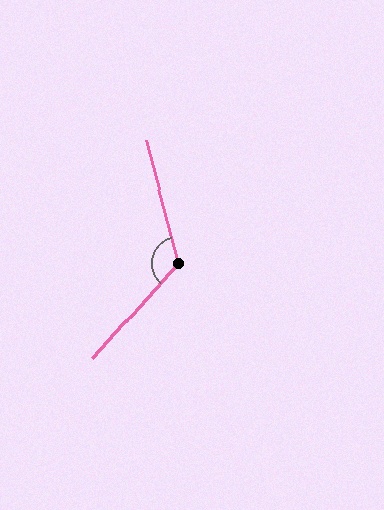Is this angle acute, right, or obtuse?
It is obtuse.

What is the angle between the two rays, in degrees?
Approximately 123 degrees.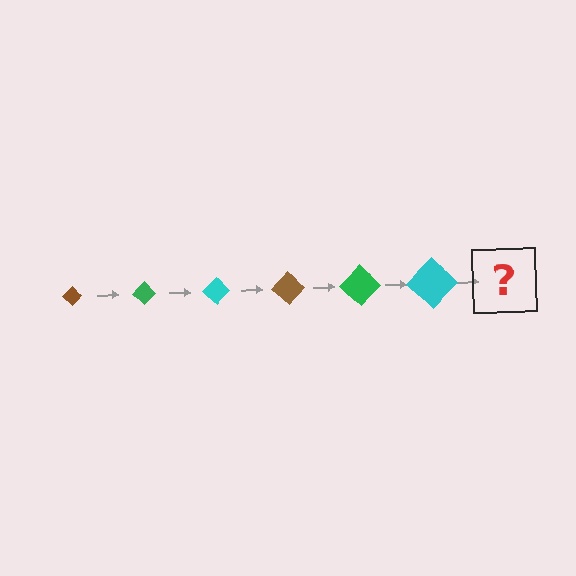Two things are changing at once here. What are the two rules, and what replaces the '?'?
The two rules are that the diamond grows larger each step and the color cycles through brown, green, and cyan. The '?' should be a brown diamond, larger than the previous one.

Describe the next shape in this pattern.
It should be a brown diamond, larger than the previous one.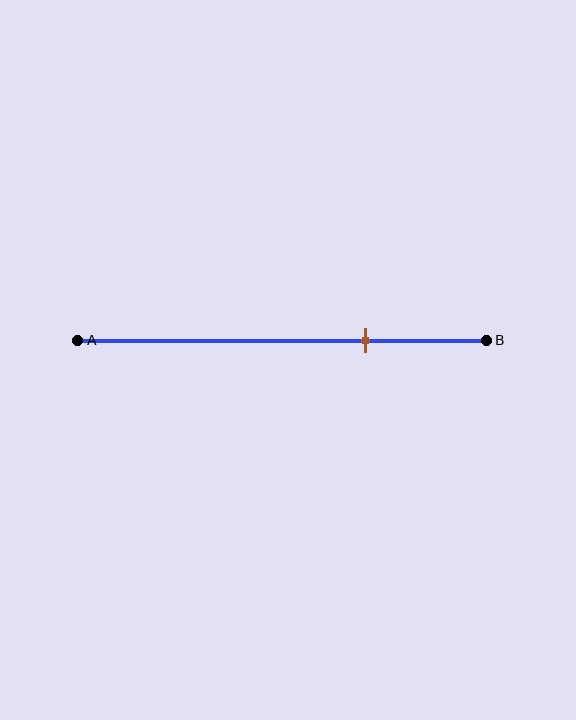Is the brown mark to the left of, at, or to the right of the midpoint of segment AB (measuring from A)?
The brown mark is to the right of the midpoint of segment AB.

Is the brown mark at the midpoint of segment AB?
No, the mark is at about 70% from A, not at the 50% midpoint.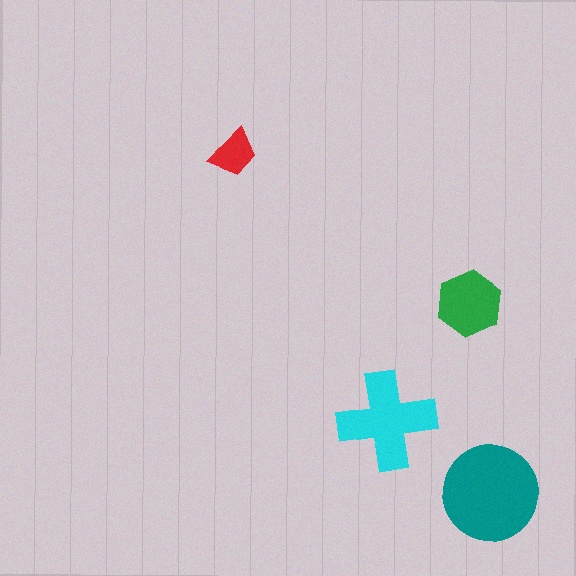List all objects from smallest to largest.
The red trapezoid, the green hexagon, the cyan cross, the teal circle.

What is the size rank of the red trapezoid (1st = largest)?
4th.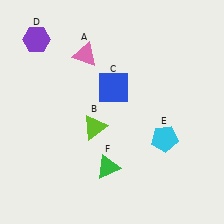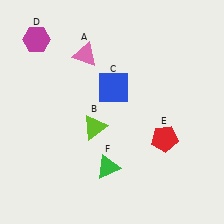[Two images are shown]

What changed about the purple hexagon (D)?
In Image 1, D is purple. In Image 2, it changed to magenta.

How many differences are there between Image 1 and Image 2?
There are 2 differences between the two images.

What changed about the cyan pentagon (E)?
In Image 1, E is cyan. In Image 2, it changed to red.